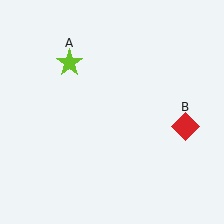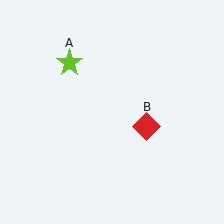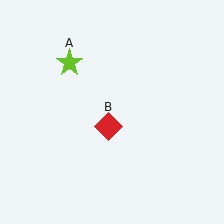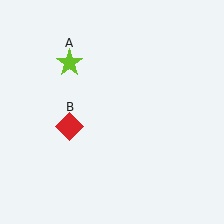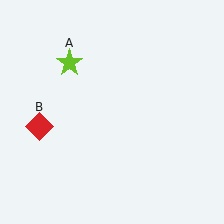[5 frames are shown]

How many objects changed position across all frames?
1 object changed position: red diamond (object B).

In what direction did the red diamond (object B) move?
The red diamond (object B) moved left.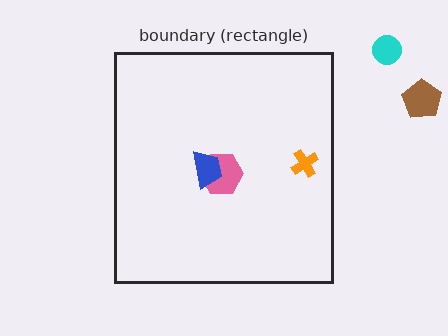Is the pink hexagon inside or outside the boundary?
Inside.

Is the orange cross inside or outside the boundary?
Inside.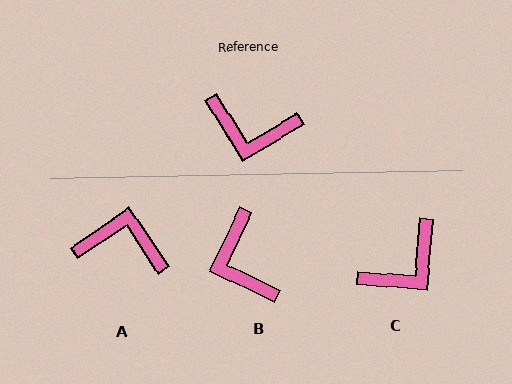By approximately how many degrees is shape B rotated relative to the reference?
Approximately 57 degrees clockwise.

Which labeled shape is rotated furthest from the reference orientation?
A, about 177 degrees away.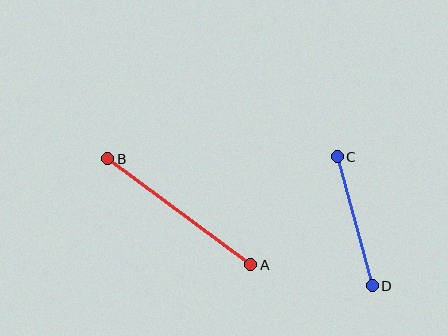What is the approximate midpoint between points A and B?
The midpoint is at approximately (179, 212) pixels.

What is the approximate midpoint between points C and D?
The midpoint is at approximately (355, 221) pixels.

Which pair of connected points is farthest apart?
Points A and B are farthest apart.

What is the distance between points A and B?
The distance is approximately 178 pixels.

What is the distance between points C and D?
The distance is approximately 134 pixels.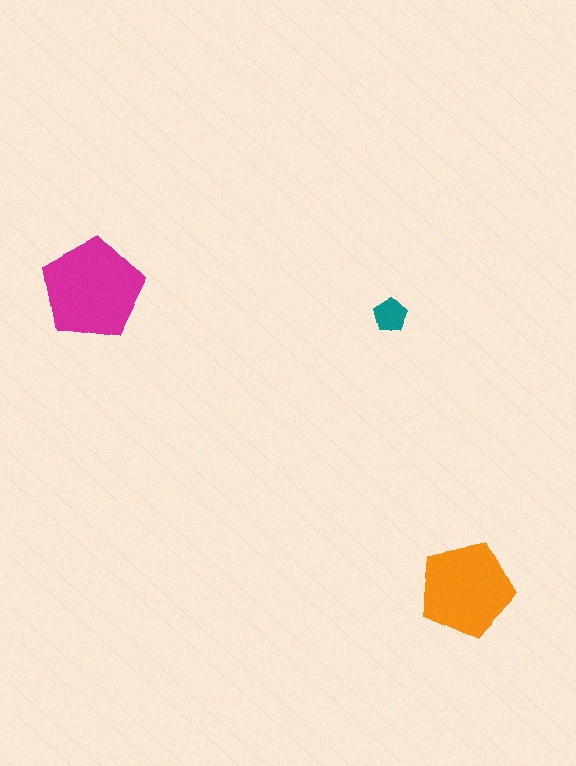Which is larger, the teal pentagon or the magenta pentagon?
The magenta one.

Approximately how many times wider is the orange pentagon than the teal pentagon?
About 3 times wider.